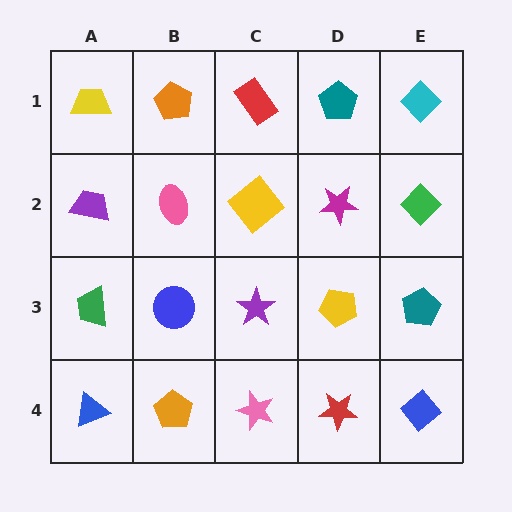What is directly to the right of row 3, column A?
A blue circle.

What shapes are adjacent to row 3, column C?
A yellow diamond (row 2, column C), a pink star (row 4, column C), a blue circle (row 3, column B), a yellow pentagon (row 3, column D).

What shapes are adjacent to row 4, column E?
A teal pentagon (row 3, column E), a red star (row 4, column D).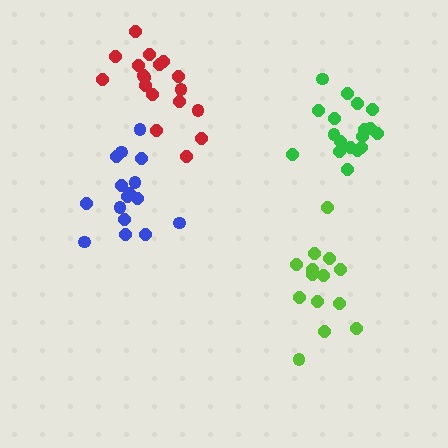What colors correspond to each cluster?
The clusters are colored: blue, lime, red, green.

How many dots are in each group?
Group 1: 16 dots, Group 2: 14 dots, Group 3: 18 dots, Group 4: 18 dots (66 total).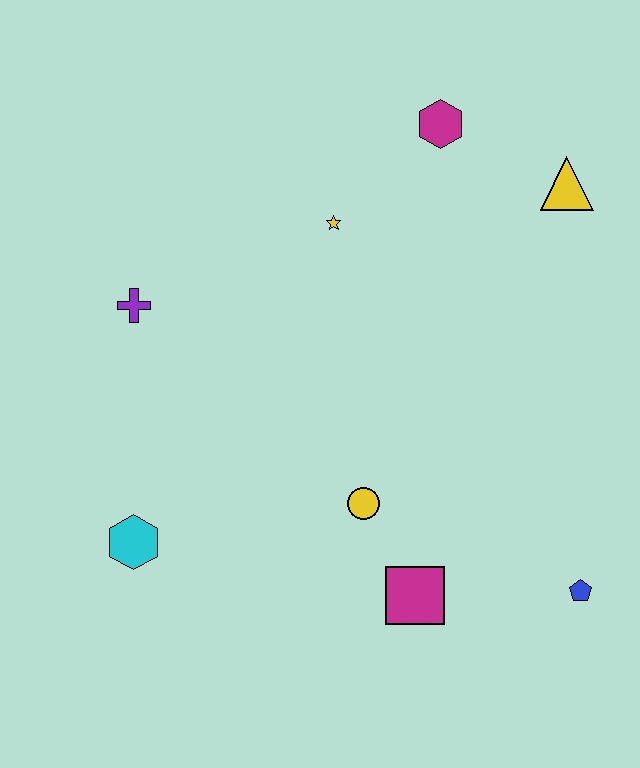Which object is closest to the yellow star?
The magenta hexagon is closest to the yellow star.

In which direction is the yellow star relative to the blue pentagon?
The yellow star is above the blue pentagon.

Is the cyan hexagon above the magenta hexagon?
No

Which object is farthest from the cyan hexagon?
The yellow triangle is farthest from the cyan hexagon.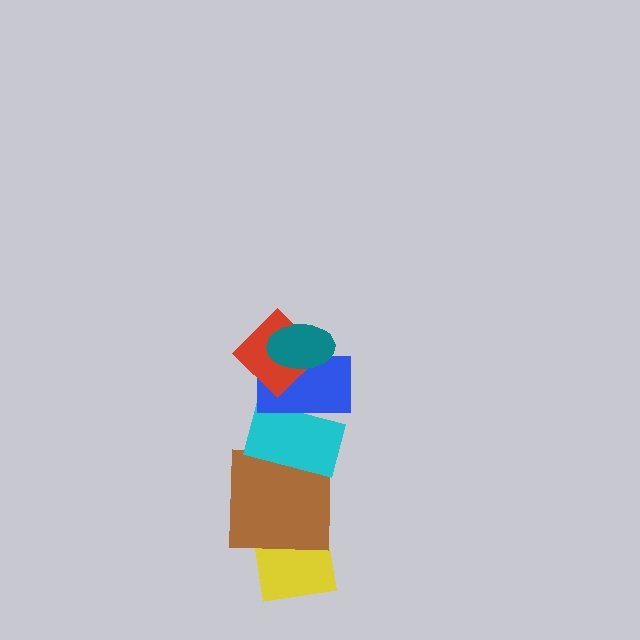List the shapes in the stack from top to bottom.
From top to bottom: the teal ellipse, the red diamond, the blue rectangle, the cyan rectangle, the brown square, the yellow square.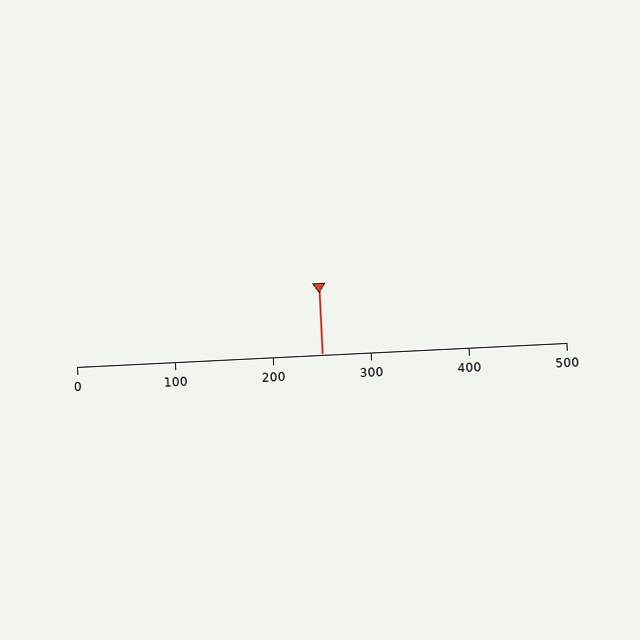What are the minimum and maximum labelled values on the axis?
The axis runs from 0 to 500.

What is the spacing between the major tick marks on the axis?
The major ticks are spaced 100 apart.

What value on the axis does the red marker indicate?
The marker indicates approximately 250.